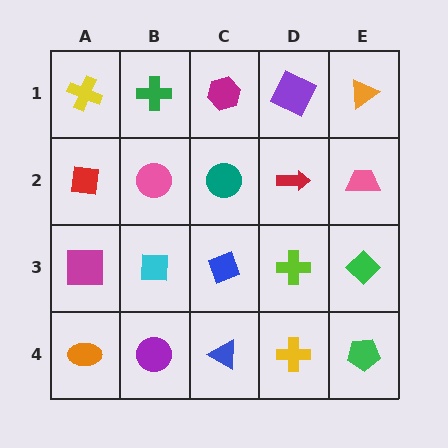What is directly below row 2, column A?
A magenta square.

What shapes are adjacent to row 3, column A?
A red square (row 2, column A), an orange ellipse (row 4, column A), a cyan square (row 3, column B).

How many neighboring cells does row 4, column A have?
2.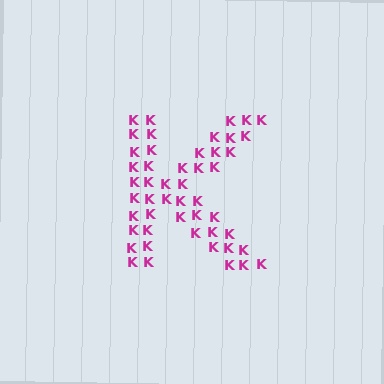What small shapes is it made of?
It is made of small letter K's.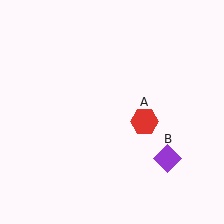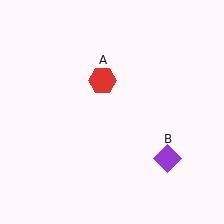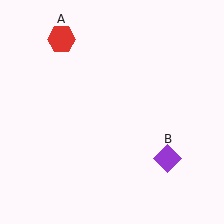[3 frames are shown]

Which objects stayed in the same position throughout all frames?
Purple diamond (object B) remained stationary.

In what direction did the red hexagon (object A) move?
The red hexagon (object A) moved up and to the left.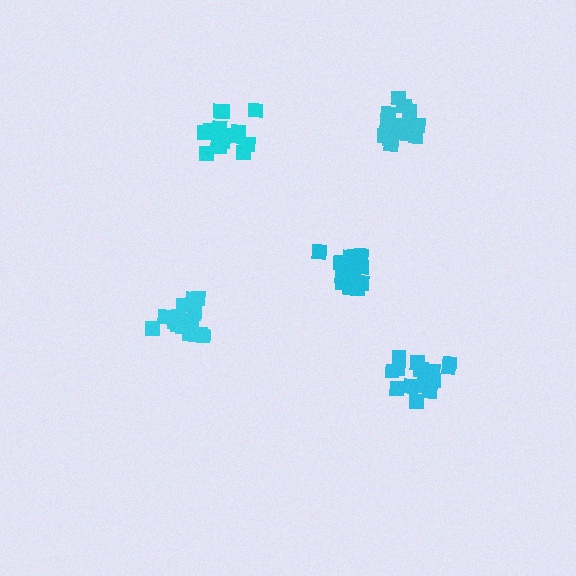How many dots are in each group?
Group 1: 18 dots, Group 2: 18 dots, Group 3: 17 dots, Group 4: 16 dots, Group 5: 16 dots (85 total).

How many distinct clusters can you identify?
There are 5 distinct clusters.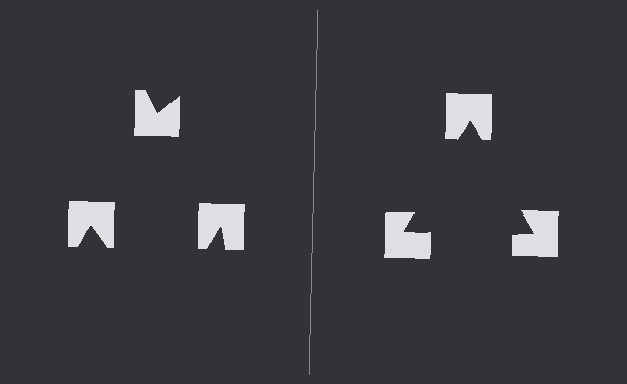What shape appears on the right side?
An illusory triangle.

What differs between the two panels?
The notched squares are positioned identically on both sides; only the wedge orientations differ. On the right they align to a triangle; on the left they are misaligned.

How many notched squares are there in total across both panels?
6 — 3 on each side.